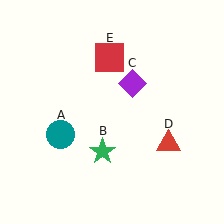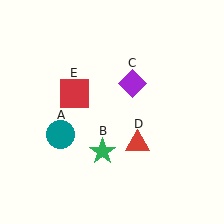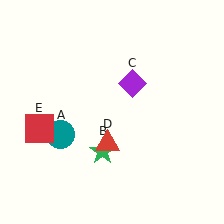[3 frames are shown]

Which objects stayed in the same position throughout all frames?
Teal circle (object A) and green star (object B) and purple diamond (object C) remained stationary.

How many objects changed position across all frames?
2 objects changed position: red triangle (object D), red square (object E).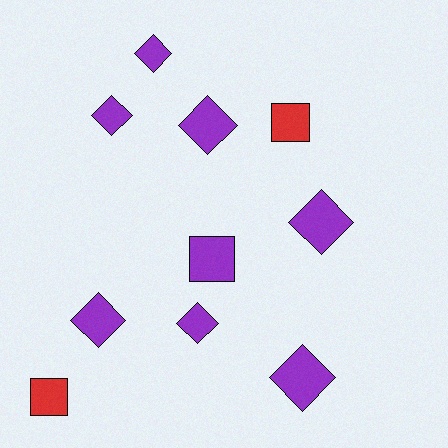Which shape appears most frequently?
Diamond, with 7 objects.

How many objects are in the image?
There are 10 objects.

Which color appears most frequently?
Purple, with 8 objects.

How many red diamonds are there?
There are no red diamonds.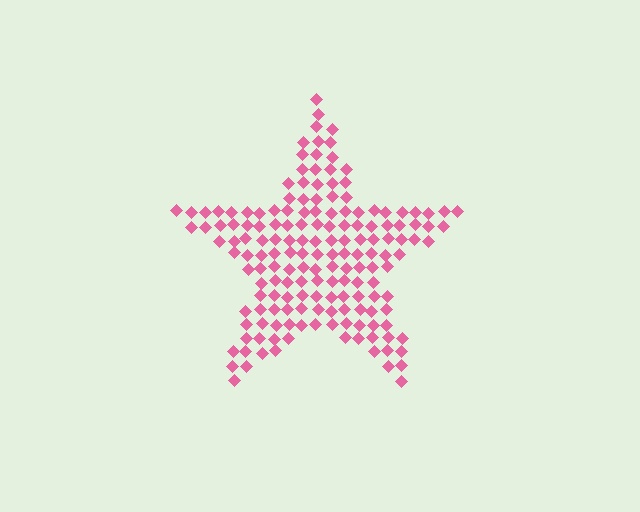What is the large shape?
The large shape is a star.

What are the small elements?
The small elements are diamonds.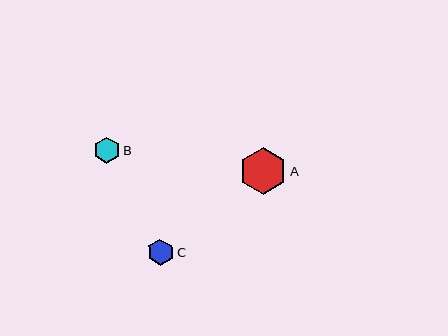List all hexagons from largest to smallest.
From largest to smallest: A, B, C.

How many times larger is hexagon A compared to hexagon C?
Hexagon A is approximately 1.8 times the size of hexagon C.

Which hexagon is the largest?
Hexagon A is the largest with a size of approximately 47 pixels.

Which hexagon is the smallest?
Hexagon C is the smallest with a size of approximately 26 pixels.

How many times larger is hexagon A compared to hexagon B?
Hexagon A is approximately 1.8 times the size of hexagon B.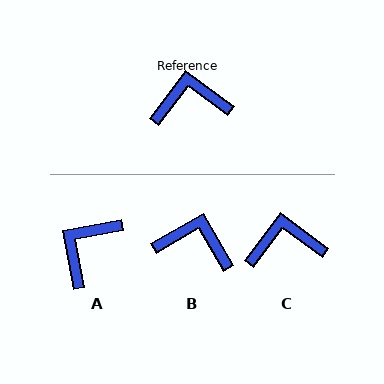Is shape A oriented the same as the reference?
No, it is off by about 47 degrees.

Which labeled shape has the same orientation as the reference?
C.